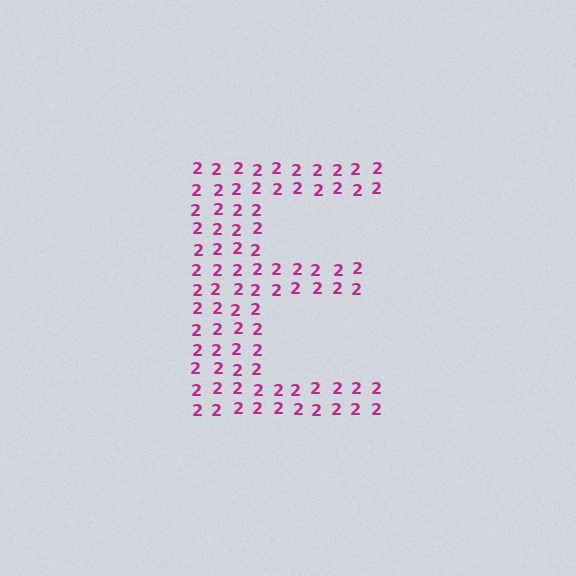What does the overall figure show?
The overall figure shows the letter E.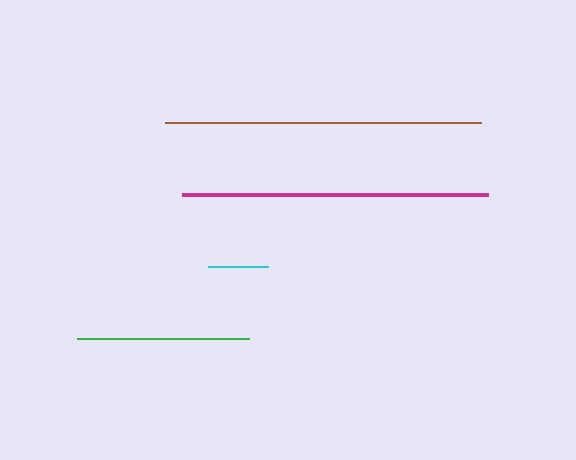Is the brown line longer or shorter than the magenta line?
The brown line is longer than the magenta line.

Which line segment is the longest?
The brown line is the longest at approximately 316 pixels.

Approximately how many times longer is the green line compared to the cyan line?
The green line is approximately 2.8 times the length of the cyan line.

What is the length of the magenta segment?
The magenta segment is approximately 307 pixels long.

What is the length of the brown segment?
The brown segment is approximately 316 pixels long.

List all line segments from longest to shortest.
From longest to shortest: brown, magenta, green, cyan.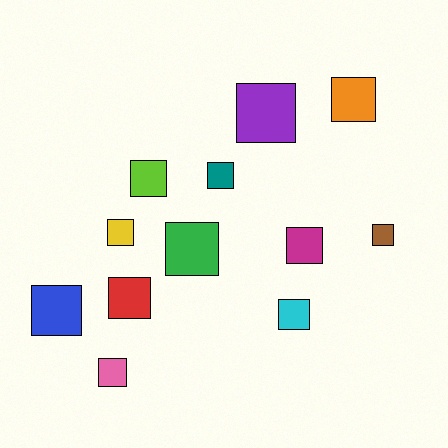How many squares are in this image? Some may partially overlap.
There are 12 squares.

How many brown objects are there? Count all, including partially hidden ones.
There is 1 brown object.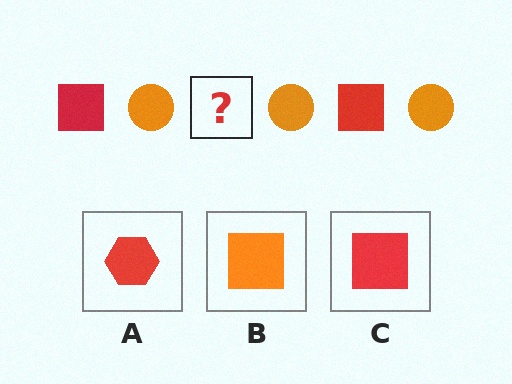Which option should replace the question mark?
Option C.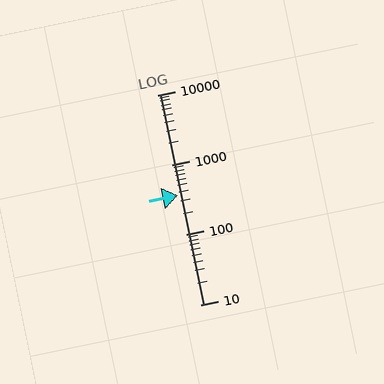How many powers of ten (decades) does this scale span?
The scale spans 3 decades, from 10 to 10000.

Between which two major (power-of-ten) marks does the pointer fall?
The pointer is between 100 and 1000.